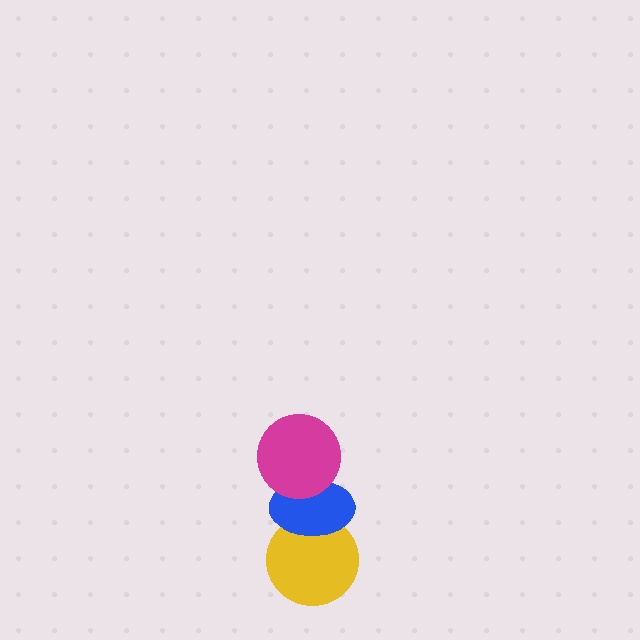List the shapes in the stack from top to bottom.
From top to bottom: the magenta circle, the blue ellipse, the yellow circle.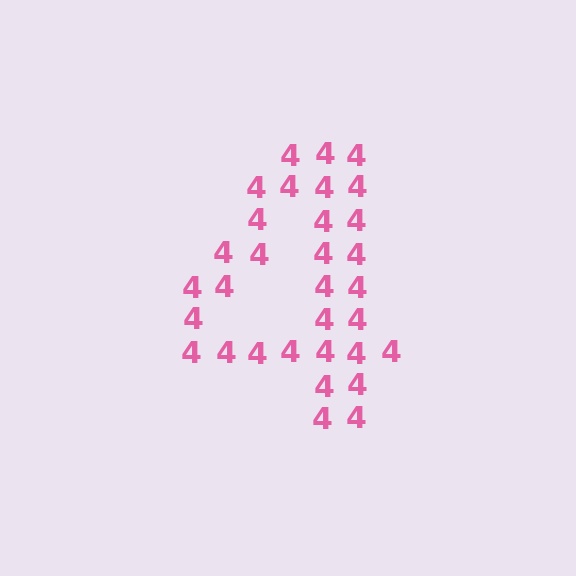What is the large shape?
The large shape is the digit 4.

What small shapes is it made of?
It is made of small digit 4's.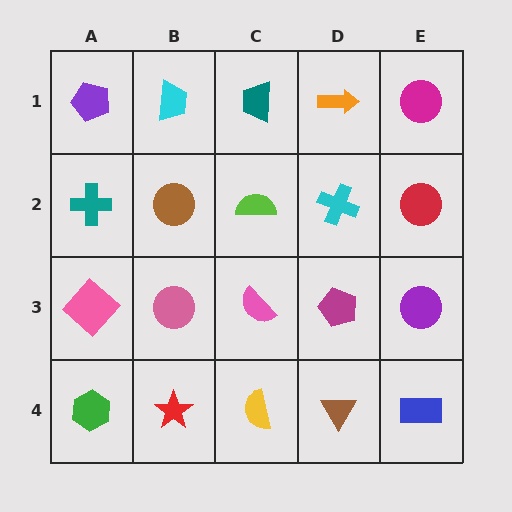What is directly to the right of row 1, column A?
A cyan trapezoid.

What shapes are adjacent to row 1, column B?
A brown circle (row 2, column B), a purple pentagon (row 1, column A), a teal trapezoid (row 1, column C).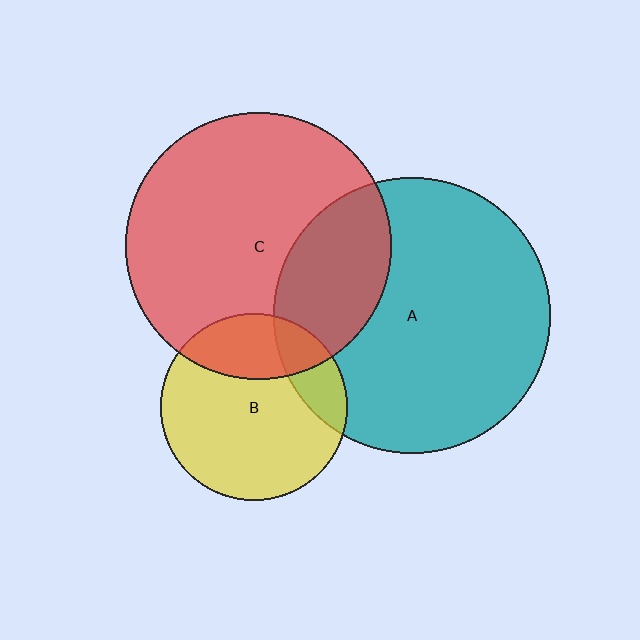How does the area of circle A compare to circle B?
Approximately 2.2 times.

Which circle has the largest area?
Circle A (teal).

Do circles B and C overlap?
Yes.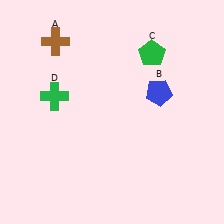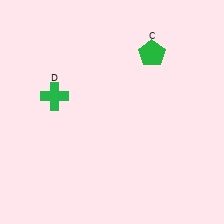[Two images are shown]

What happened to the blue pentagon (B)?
The blue pentagon (B) was removed in Image 2. It was in the top-right area of Image 1.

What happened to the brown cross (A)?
The brown cross (A) was removed in Image 2. It was in the top-left area of Image 1.